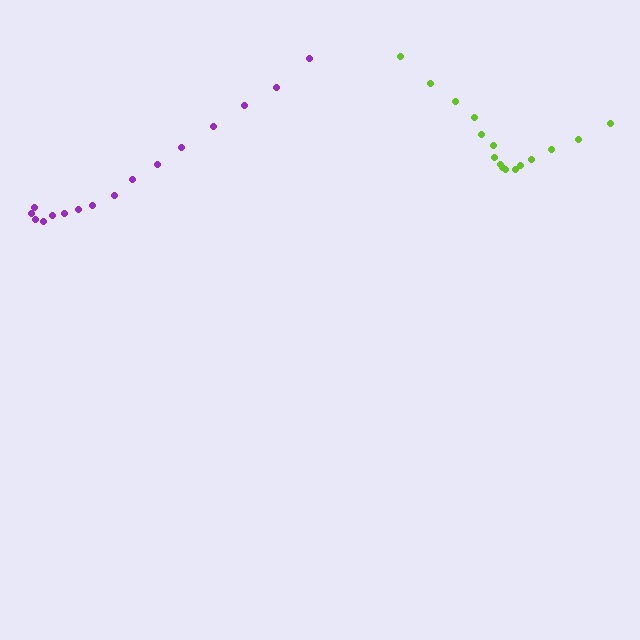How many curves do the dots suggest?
There are 2 distinct paths.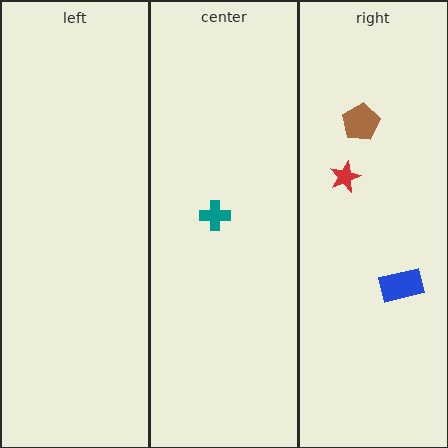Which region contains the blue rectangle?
The right region.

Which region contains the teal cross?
The center region.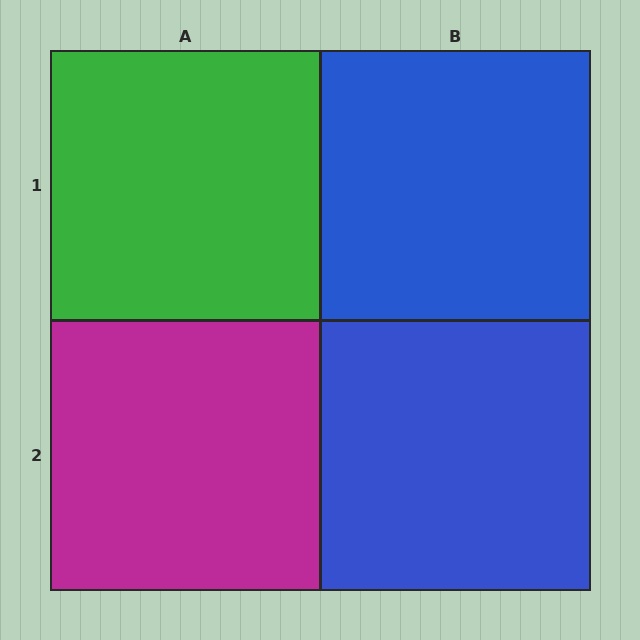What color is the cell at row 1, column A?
Green.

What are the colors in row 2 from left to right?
Magenta, blue.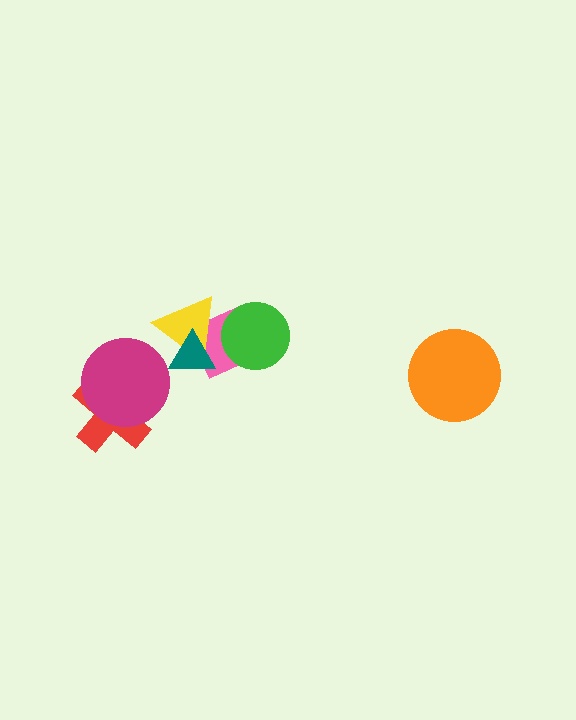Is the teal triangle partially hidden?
No, no other shape covers it.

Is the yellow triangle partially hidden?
Yes, it is partially covered by another shape.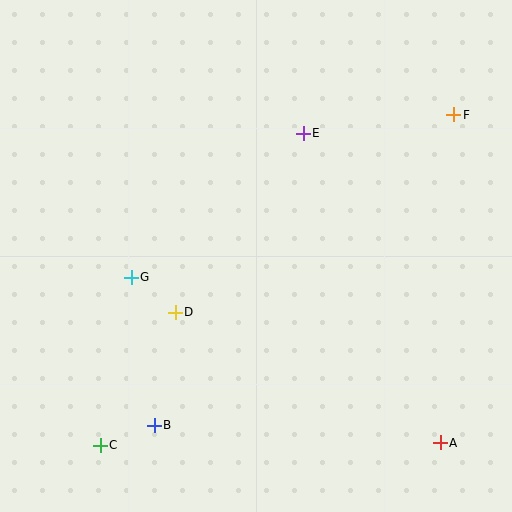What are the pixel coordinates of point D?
Point D is at (175, 312).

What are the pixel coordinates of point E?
Point E is at (303, 133).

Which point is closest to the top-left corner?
Point G is closest to the top-left corner.